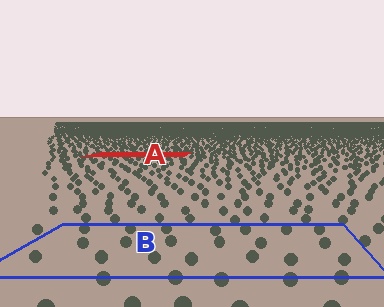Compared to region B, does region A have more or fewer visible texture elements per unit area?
Region A has more texture elements per unit area — they are packed more densely because it is farther away.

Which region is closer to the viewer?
Region B is closer. The texture elements there are larger and more spread out.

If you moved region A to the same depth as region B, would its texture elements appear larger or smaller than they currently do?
They would appear larger. At a closer depth, the same texture elements are projected at a bigger on-screen size.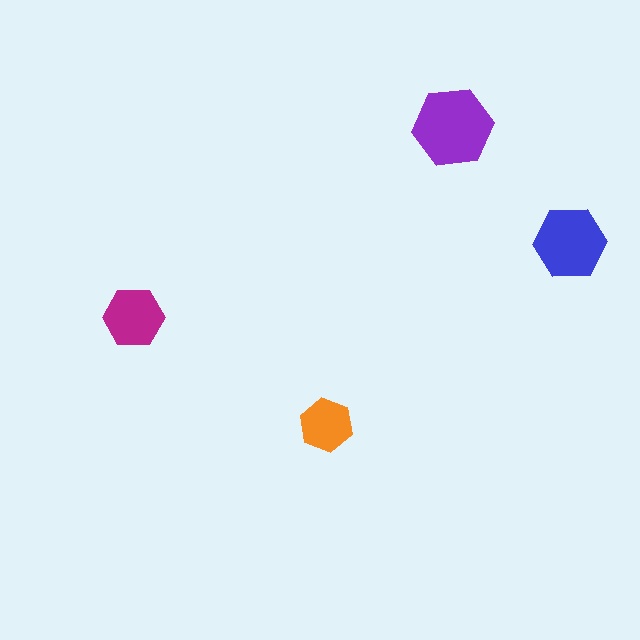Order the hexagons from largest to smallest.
the purple one, the blue one, the magenta one, the orange one.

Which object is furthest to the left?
The magenta hexagon is leftmost.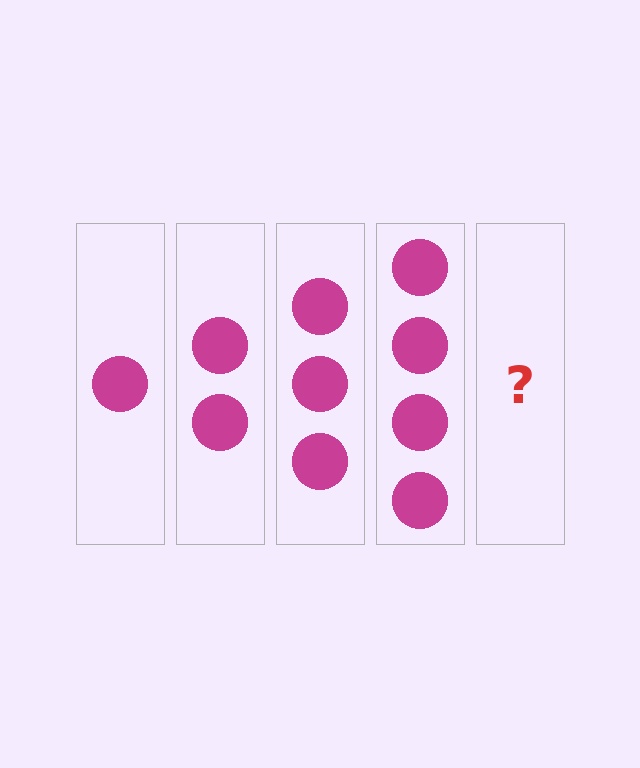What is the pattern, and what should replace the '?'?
The pattern is that each step adds one more circle. The '?' should be 5 circles.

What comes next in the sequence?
The next element should be 5 circles.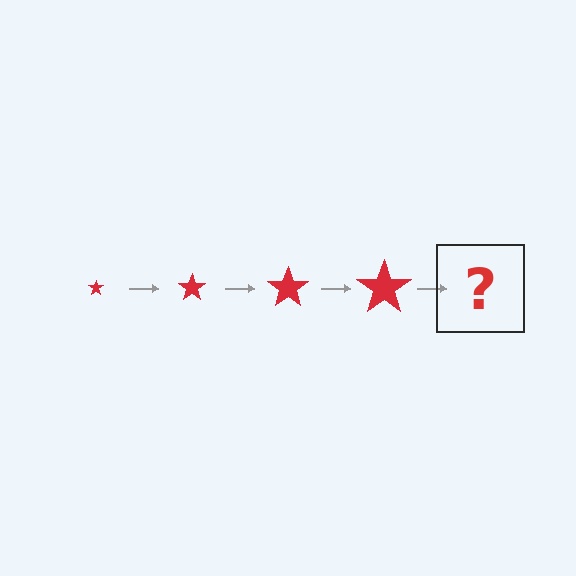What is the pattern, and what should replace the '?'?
The pattern is that the star gets progressively larger each step. The '?' should be a red star, larger than the previous one.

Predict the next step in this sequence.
The next step is a red star, larger than the previous one.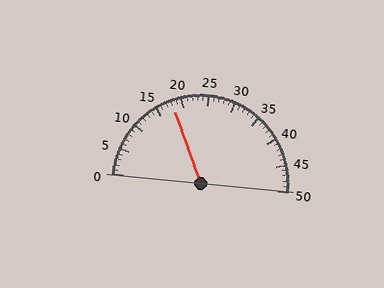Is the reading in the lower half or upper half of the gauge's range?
The reading is in the lower half of the range (0 to 50).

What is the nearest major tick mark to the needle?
The nearest major tick mark is 20.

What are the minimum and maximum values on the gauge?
The gauge ranges from 0 to 50.